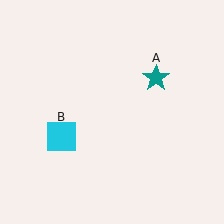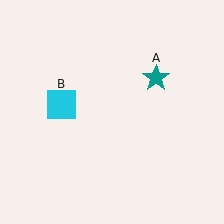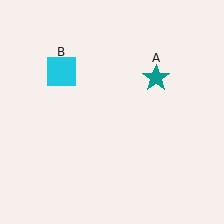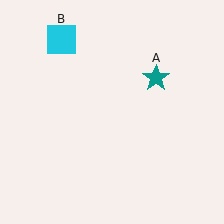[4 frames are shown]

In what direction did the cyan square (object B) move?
The cyan square (object B) moved up.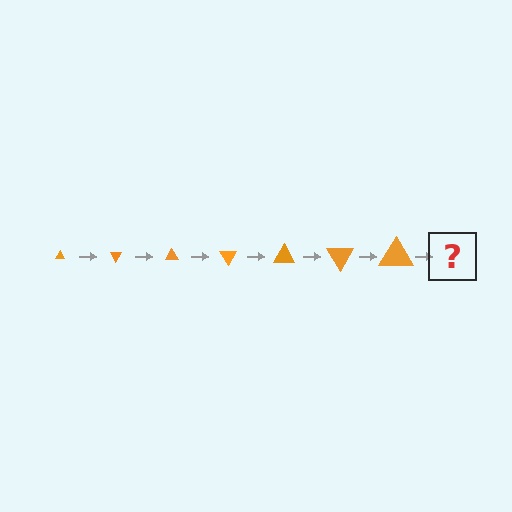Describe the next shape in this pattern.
It should be a triangle, larger than the previous one and rotated 420 degrees from the start.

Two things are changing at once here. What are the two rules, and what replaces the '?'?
The two rules are that the triangle grows larger each step and it rotates 60 degrees each step. The '?' should be a triangle, larger than the previous one and rotated 420 degrees from the start.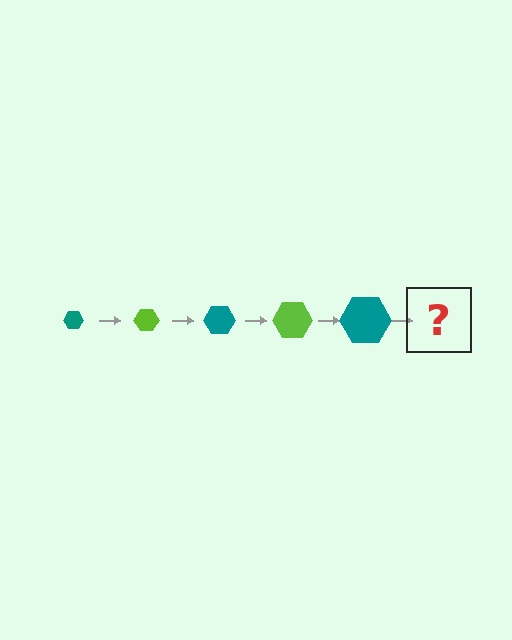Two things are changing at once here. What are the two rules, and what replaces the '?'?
The two rules are that the hexagon grows larger each step and the color cycles through teal and lime. The '?' should be a lime hexagon, larger than the previous one.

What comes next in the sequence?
The next element should be a lime hexagon, larger than the previous one.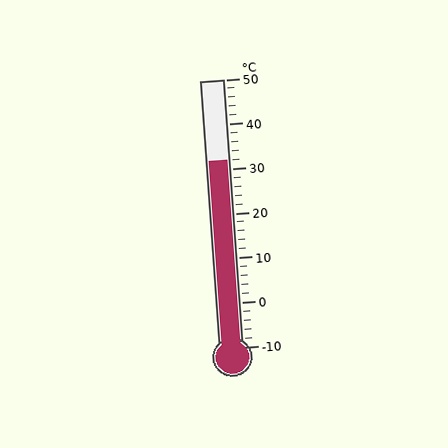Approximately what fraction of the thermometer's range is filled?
The thermometer is filled to approximately 70% of its range.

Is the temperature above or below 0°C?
The temperature is above 0°C.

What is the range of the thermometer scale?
The thermometer scale ranges from -10°C to 50°C.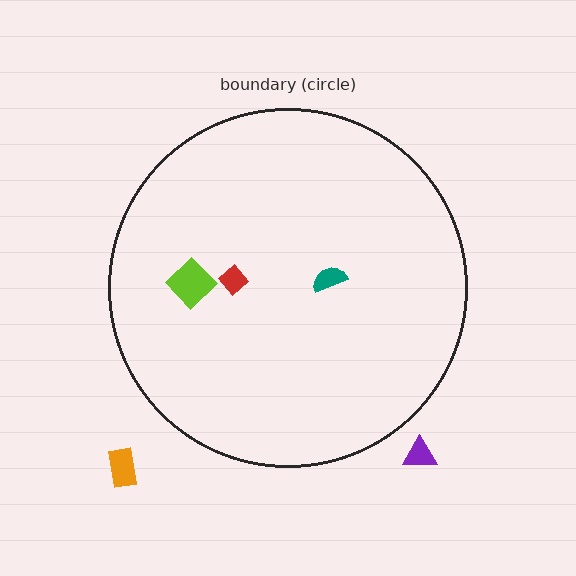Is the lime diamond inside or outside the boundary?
Inside.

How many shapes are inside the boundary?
3 inside, 2 outside.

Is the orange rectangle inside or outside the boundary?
Outside.